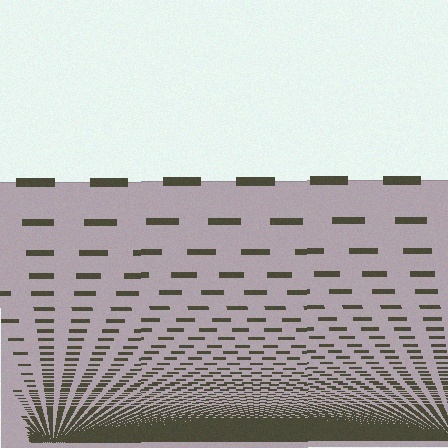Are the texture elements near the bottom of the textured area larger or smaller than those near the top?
Smaller. The gradient is inverted — elements near the bottom are smaller and denser.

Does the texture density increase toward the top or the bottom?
Density increases toward the bottom.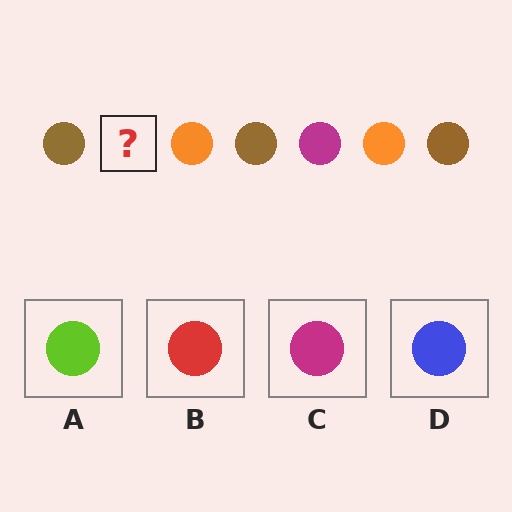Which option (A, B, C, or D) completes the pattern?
C.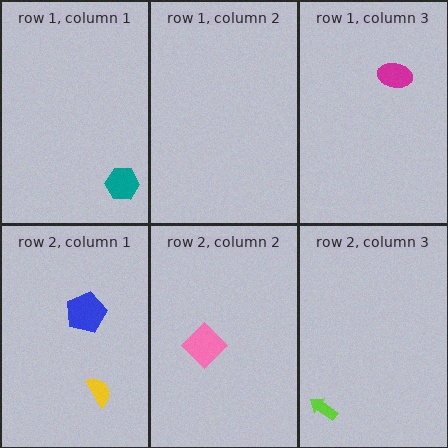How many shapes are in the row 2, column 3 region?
1.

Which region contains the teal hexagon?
The row 1, column 1 region.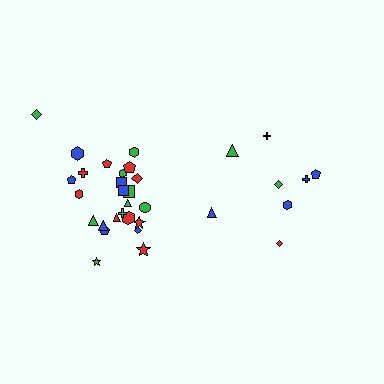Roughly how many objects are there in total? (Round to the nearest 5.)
Roughly 35 objects in total.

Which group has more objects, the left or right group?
The left group.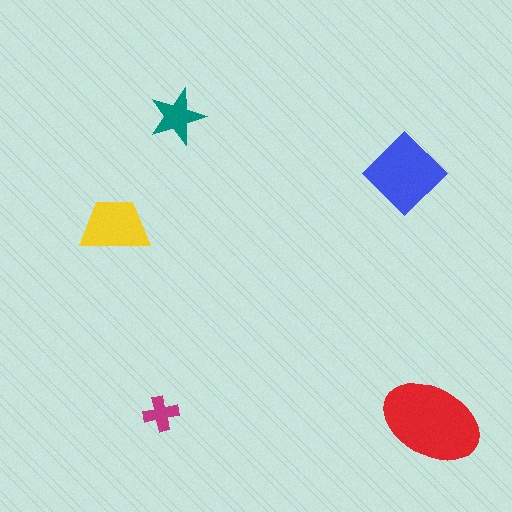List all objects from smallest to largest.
The magenta cross, the teal star, the yellow trapezoid, the blue diamond, the red ellipse.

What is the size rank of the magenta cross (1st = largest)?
5th.